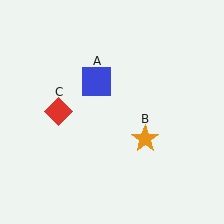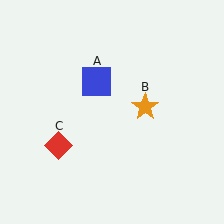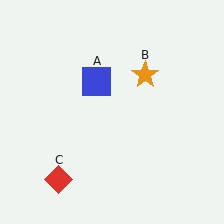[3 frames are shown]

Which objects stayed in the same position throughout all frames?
Blue square (object A) remained stationary.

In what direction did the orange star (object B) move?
The orange star (object B) moved up.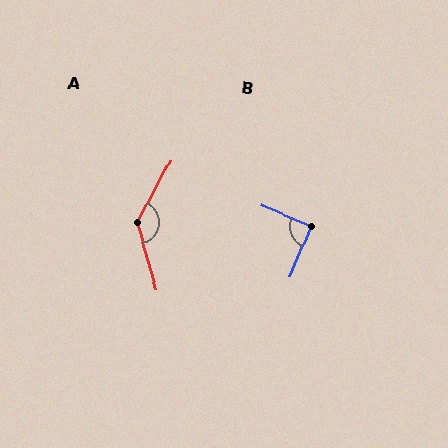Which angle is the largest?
A, at approximately 136 degrees.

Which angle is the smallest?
B, at approximately 90 degrees.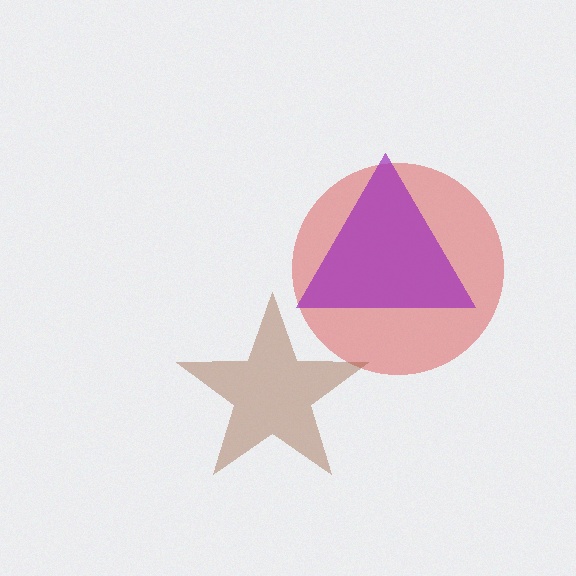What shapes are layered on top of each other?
The layered shapes are: a red circle, a purple triangle, a brown star.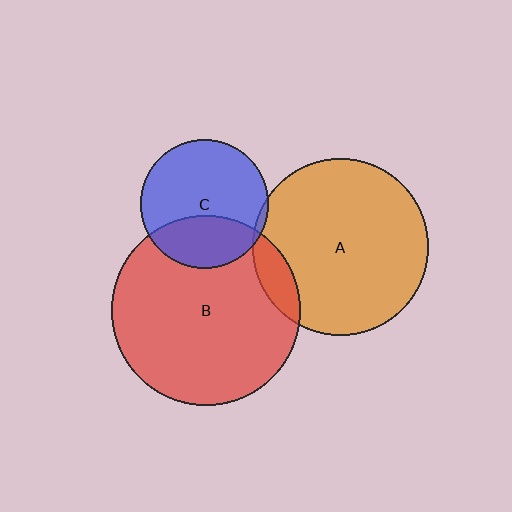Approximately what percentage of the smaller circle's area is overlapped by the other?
Approximately 30%.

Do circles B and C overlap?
Yes.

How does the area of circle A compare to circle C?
Approximately 1.9 times.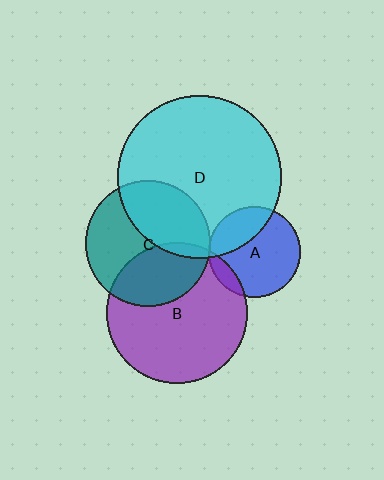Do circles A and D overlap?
Yes.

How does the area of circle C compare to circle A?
Approximately 1.9 times.